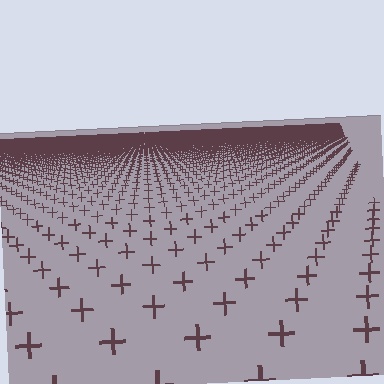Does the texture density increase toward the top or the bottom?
Density increases toward the top.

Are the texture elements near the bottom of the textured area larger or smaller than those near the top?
Larger. Near the bottom, elements are closer to the viewer and appear at a bigger on-screen size.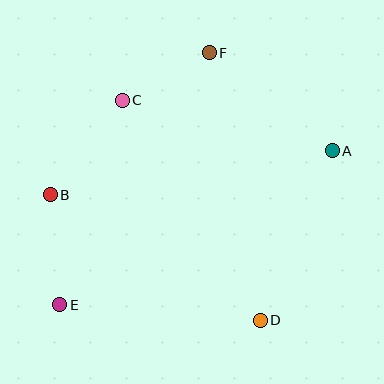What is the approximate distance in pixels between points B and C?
The distance between B and C is approximately 119 pixels.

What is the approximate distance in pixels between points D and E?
The distance between D and E is approximately 201 pixels.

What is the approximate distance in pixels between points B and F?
The distance between B and F is approximately 213 pixels.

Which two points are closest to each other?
Points C and F are closest to each other.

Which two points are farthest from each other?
Points A and E are farthest from each other.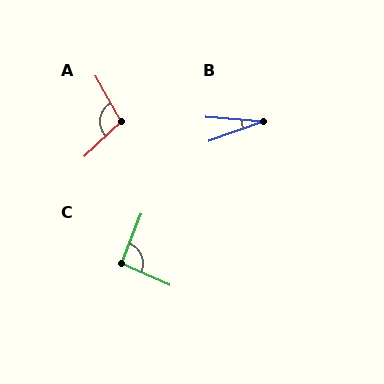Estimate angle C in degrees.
Approximately 92 degrees.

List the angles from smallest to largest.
B (24°), C (92°), A (105°).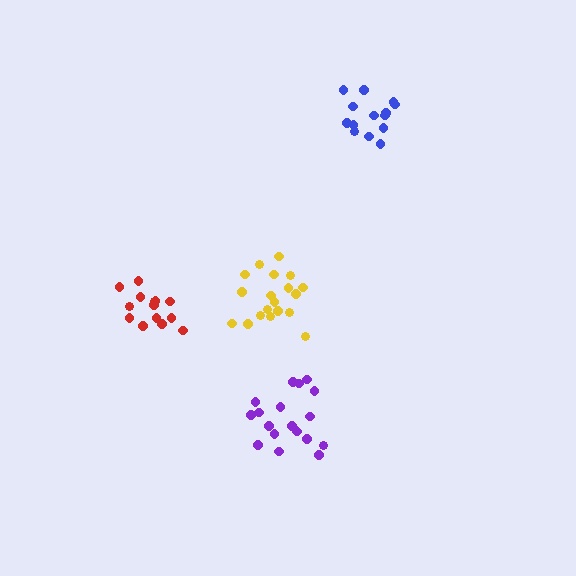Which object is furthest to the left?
The red cluster is leftmost.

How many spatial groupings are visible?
There are 4 spatial groupings.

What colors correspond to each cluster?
The clusters are colored: blue, yellow, red, purple.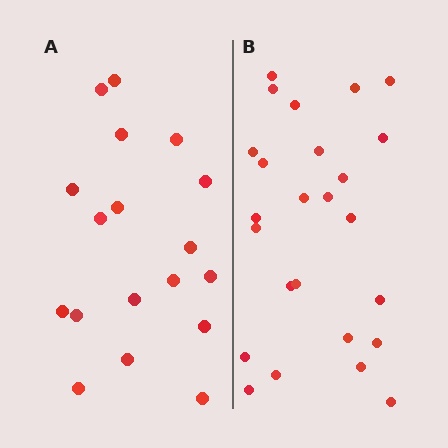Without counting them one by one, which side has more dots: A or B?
Region B (the right region) has more dots.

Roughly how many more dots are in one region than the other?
Region B has roughly 8 or so more dots than region A.